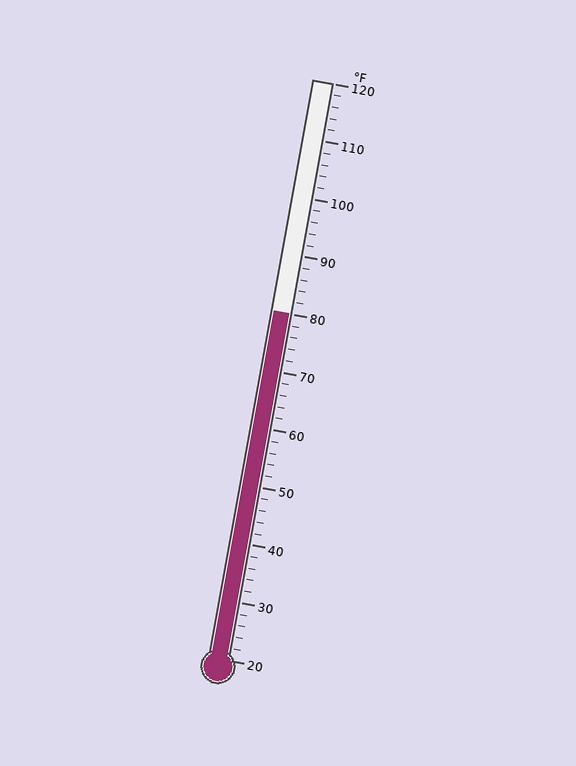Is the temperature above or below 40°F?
The temperature is above 40°F.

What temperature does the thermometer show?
The thermometer shows approximately 80°F.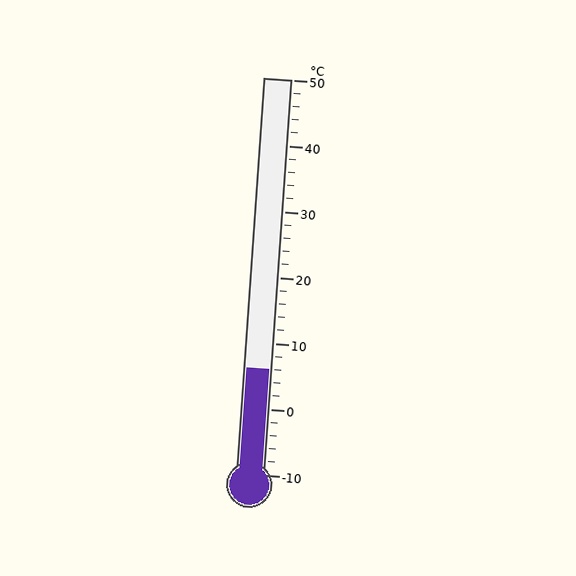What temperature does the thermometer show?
The thermometer shows approximately 6°C.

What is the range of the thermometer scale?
The thermometer scale ranges from -10°C to 50°C.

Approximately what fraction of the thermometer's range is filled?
The thermometer is filled to approximately 25% of its range.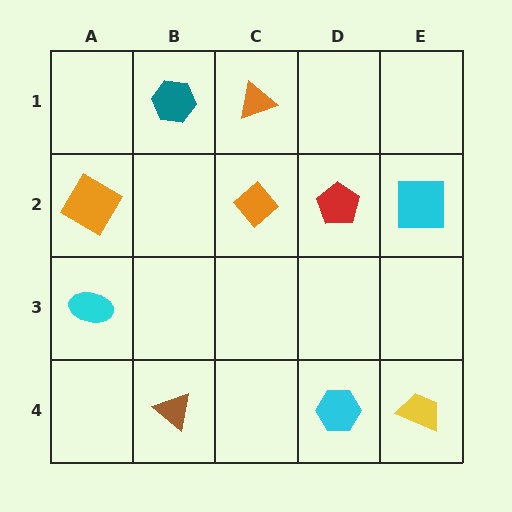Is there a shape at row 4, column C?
No, that cell is empty.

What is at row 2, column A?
An orange diamond.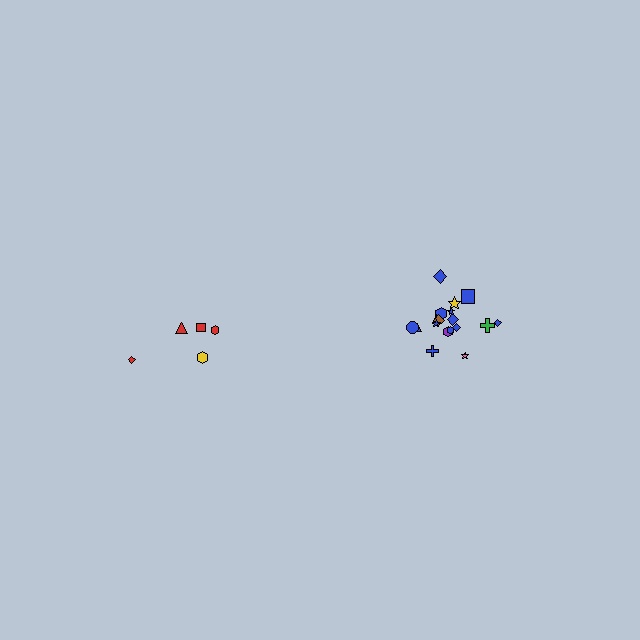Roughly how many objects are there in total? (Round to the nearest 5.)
Roughly 25 objects in total.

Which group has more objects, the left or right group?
The right group.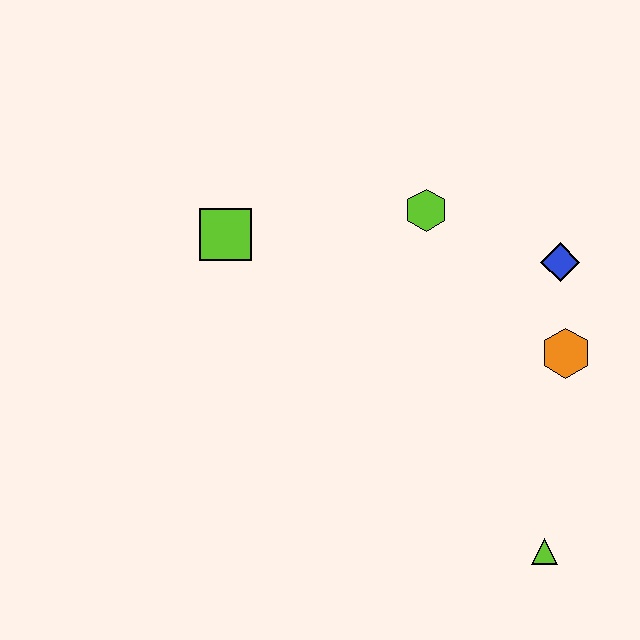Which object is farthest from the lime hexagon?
The lime triangle is farthest from the lime hexagon.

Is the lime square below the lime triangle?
No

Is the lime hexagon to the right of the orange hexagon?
No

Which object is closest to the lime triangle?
The orange hexagon is closest to the lime triangle.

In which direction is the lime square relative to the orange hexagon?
The lime square is to the left of the orange hexagon.